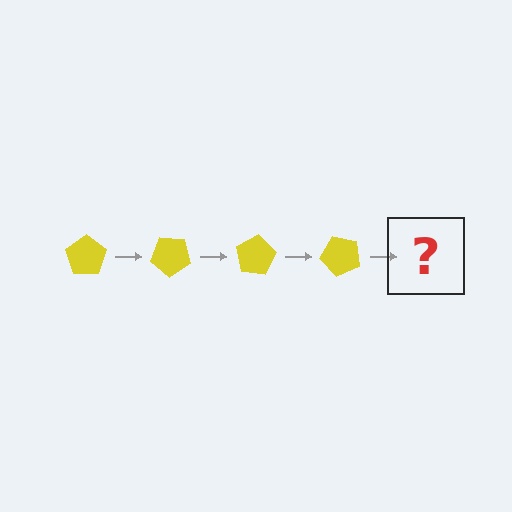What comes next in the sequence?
The next element should be a yellow pentagon rotated 160 degrees.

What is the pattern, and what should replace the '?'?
The pattern is that the pentagon rotates 40 degrees each step. The '?' should be a yellow pentagon rotated 160 degrees.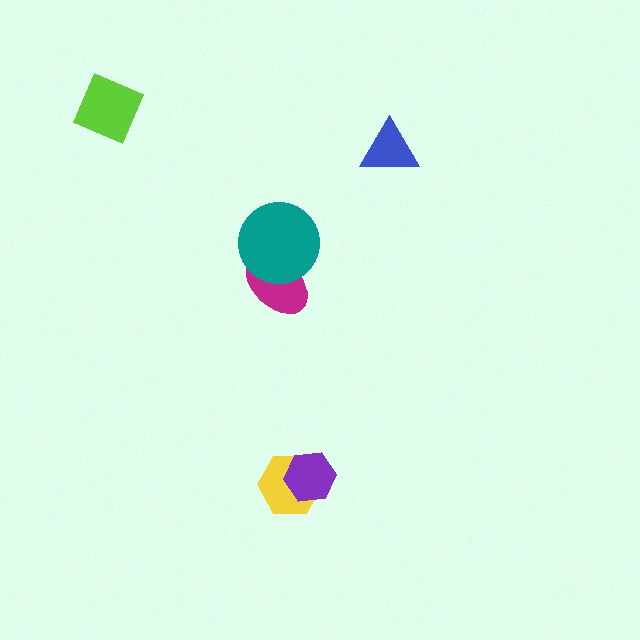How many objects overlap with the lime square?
0 objects overlap with the lime square.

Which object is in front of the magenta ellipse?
The teal circle is in front of the magenta ellipse.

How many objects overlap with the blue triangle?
0 objects overlap with the blue triangle.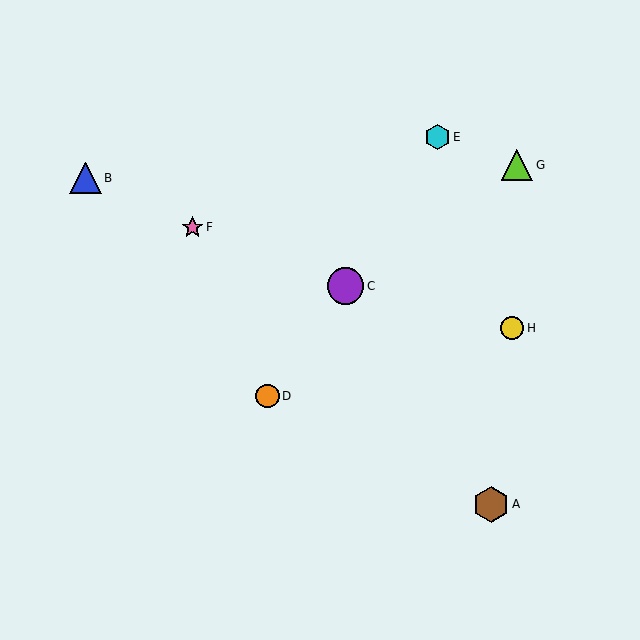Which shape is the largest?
The purple circle (labeled C) is the largest.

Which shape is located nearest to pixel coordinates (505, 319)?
The yellow circle (labeled H) at (512, 328) is nearest to that location.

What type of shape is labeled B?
Shape B is a blue triangle.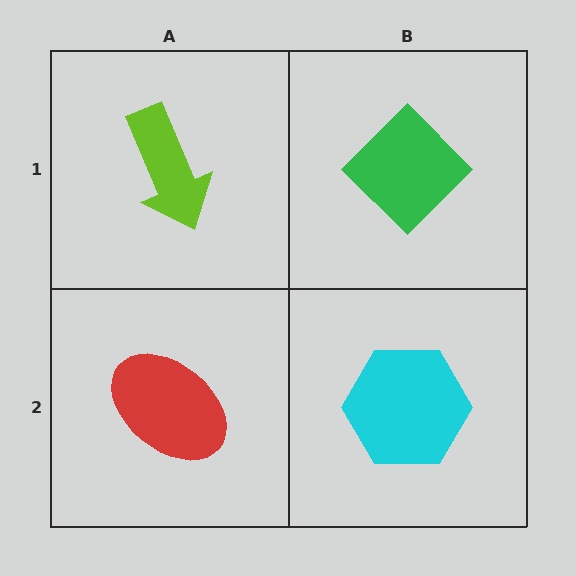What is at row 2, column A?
A red ellipse.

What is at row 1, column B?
A green diamond.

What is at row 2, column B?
A cyan hexagon.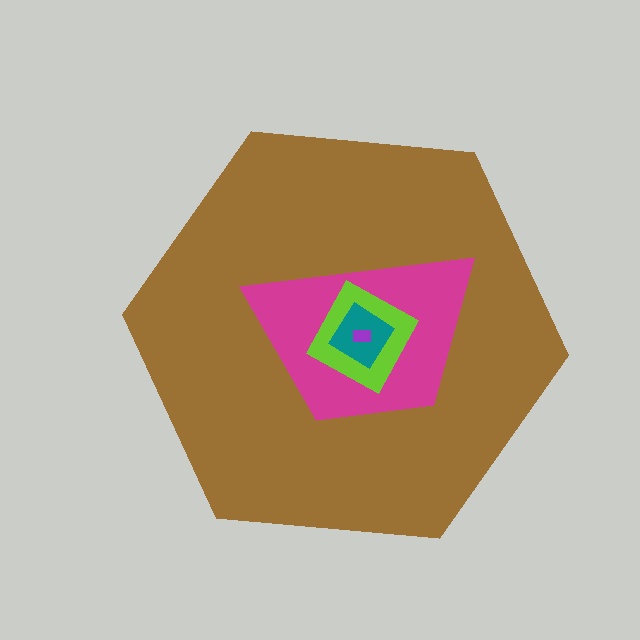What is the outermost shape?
The brown hexagon.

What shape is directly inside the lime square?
The teal diamond.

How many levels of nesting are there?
5.